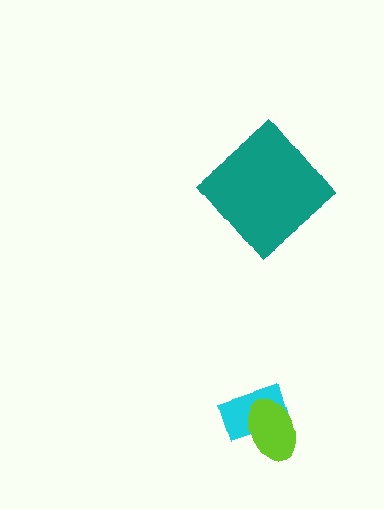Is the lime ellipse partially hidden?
No, no other shape covers it.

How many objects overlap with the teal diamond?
0 objects overlap with the teal diamond.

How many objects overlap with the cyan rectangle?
1 object overlaps with the cyan rectangle.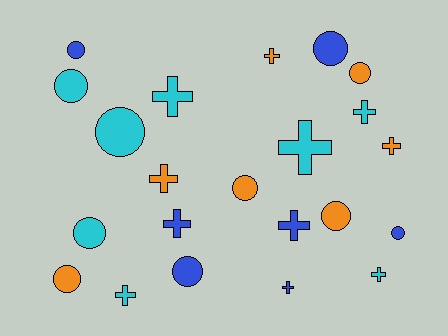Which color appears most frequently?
Cyan, with 8 objects.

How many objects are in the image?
There are 22 objects.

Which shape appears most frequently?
Cross, with 11 objects.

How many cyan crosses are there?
There are 5 cyan crosses.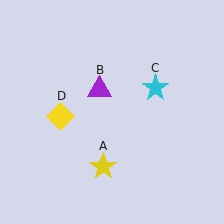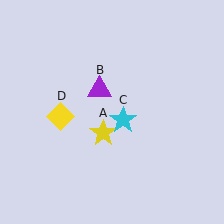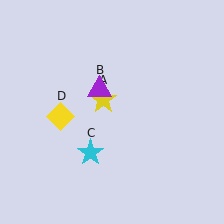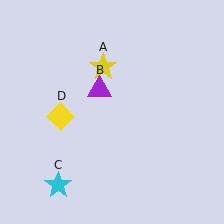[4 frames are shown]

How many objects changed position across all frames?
2 objects changed position: yellow star (object A), cyan star (object C).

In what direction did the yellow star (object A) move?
The yellow star (object A) moved up.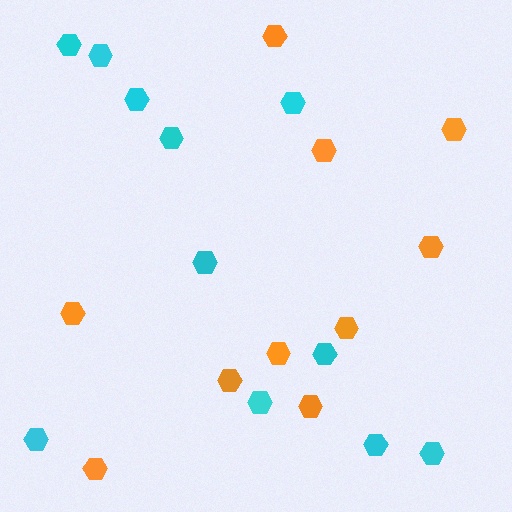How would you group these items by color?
There are 2 groups: one group of orange hexagons (10) and one group of cyan hexagons (11).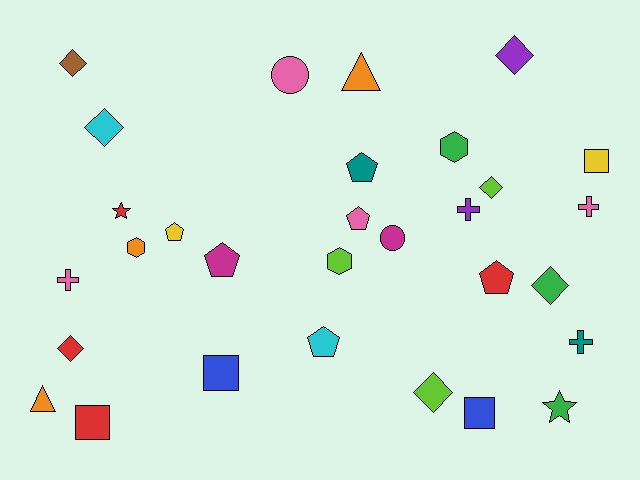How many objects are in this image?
There are 30 objects.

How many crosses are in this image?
There are 4 crosses.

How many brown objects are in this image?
There is 1 brown object.